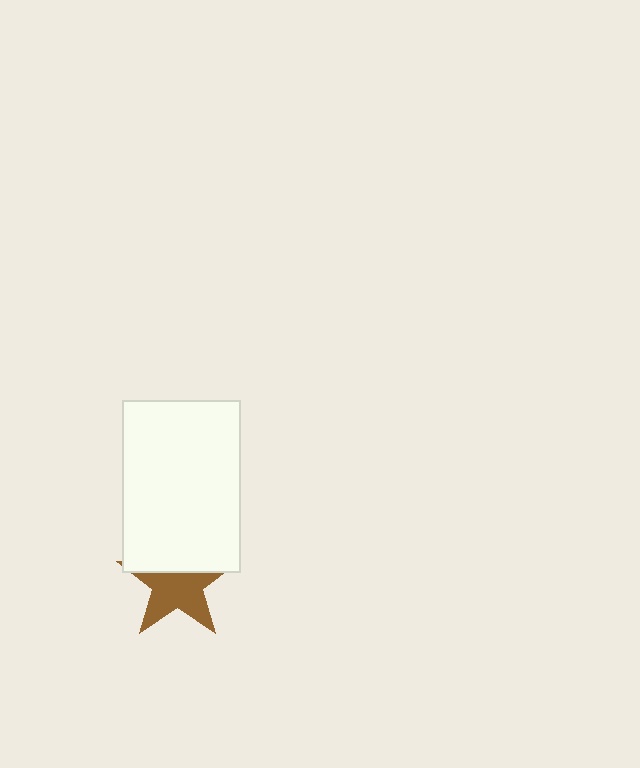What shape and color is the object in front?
The object in front is a white rectangle.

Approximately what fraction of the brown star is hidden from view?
Roughly 40% of the brown star is hidden behind the white rectangle.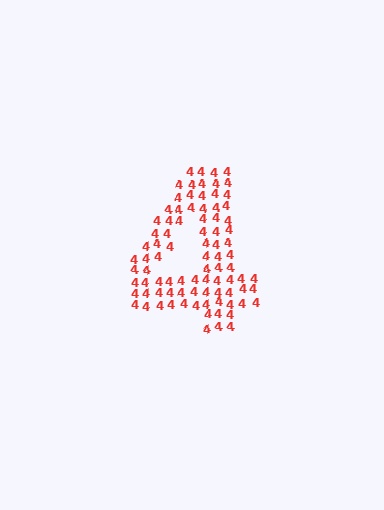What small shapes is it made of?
It is made of small digit 4's.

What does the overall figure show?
The overall figure shows the digit 4.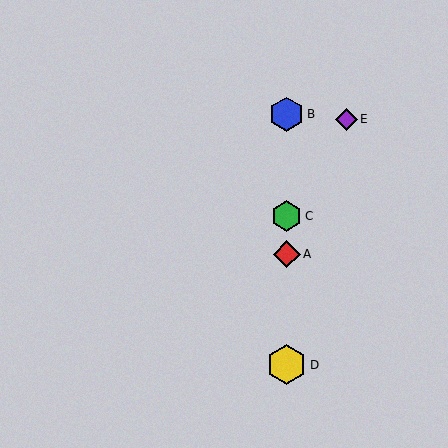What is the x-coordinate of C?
Object C is at x≈287.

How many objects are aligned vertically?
4 objects (A, B, C, D) are aligned vertically.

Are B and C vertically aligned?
Yes, both are at x≈287.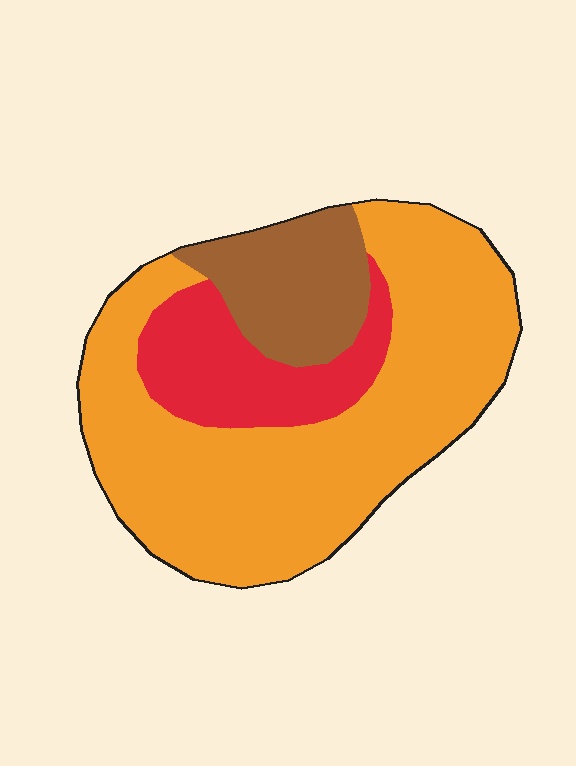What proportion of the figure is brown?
Brown covers 16% of the figure.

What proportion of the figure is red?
Red covers 18% of the figure.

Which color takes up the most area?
Orange, at roughly 65%.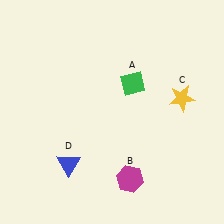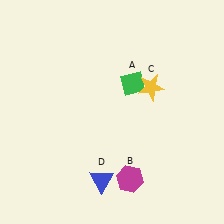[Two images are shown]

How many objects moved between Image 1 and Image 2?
2 objects moved between the two images.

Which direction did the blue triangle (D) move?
The blue triangle (D) moved right.